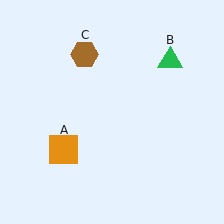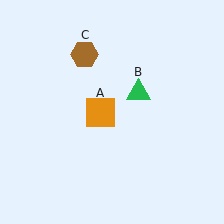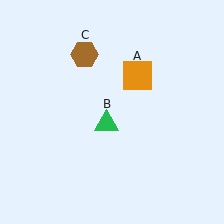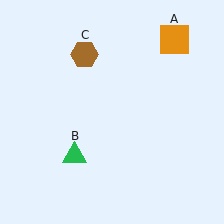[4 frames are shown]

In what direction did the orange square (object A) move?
The orange square (object A) moved up and to the right.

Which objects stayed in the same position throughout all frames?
Brown hexagon (object C) remained stationary.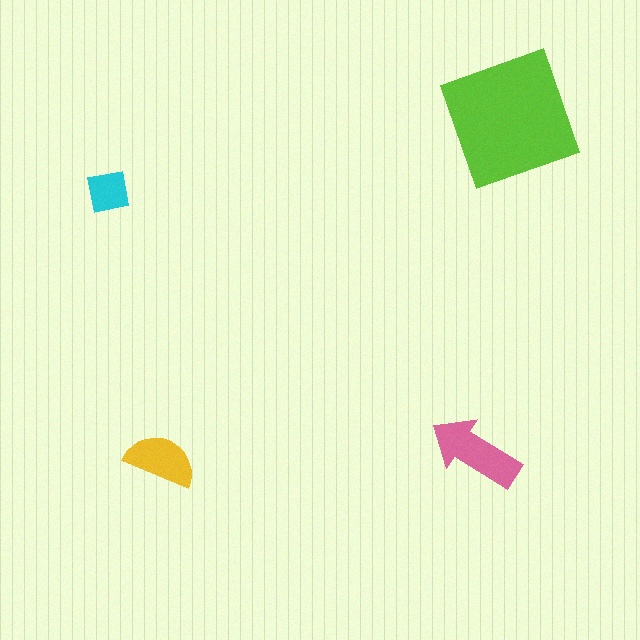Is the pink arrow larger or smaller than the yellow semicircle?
Larger.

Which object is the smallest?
The cyan square.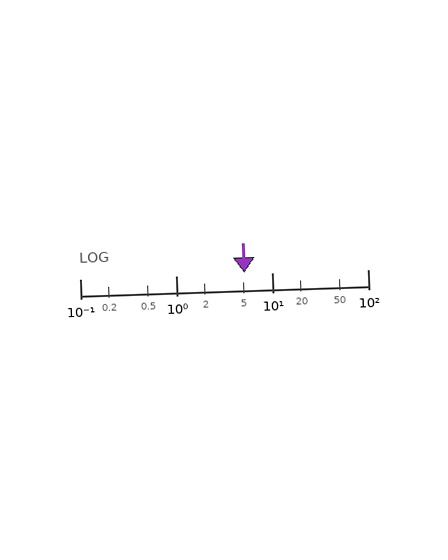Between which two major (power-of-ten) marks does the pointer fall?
The pointer is between 1 and 10.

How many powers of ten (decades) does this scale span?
The scale spans 3 decades, from 0.1 to 100.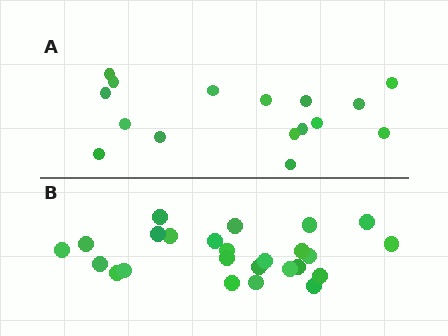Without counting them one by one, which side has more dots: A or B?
Region B (the bottom region) has more dots.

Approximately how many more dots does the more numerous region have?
Region B has roughly 8 or so more dots than region A.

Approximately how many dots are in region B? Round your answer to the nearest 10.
About 20 dots. (The exact count is 25, which rounds to 20.)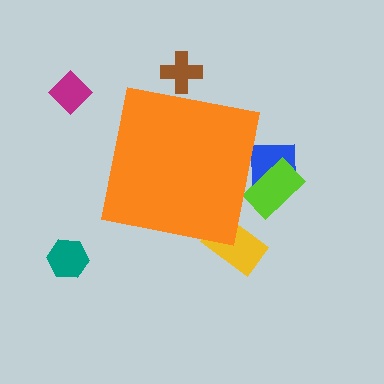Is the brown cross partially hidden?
Yes, the brown cross is partially hidden behind the orange square.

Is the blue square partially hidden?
Yes, the blue square is partially hidden behind the orange square.